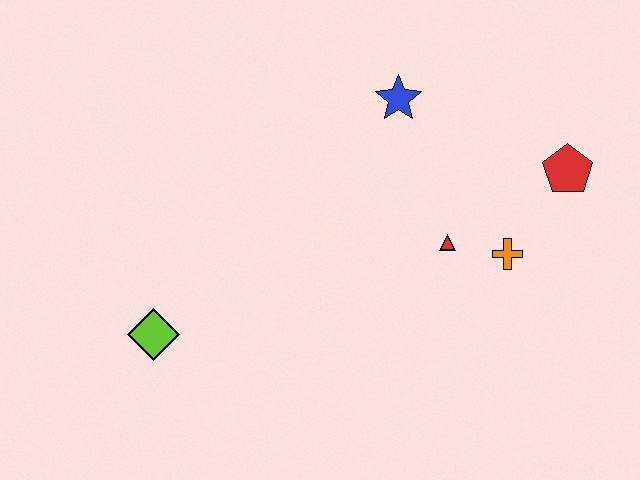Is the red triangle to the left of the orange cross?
Yes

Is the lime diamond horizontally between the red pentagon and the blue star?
No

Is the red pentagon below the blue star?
Yes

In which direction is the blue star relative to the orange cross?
The blue star is above the orange cross.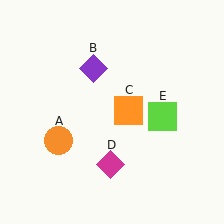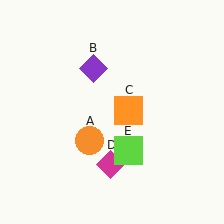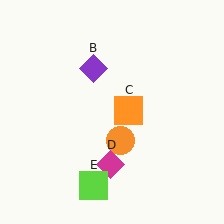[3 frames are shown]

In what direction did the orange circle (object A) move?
The orange circle (object A) moved right.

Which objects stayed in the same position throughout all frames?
Purple diamond (object B) and orange square (object C) and magenta diamond (object D) remained stationary.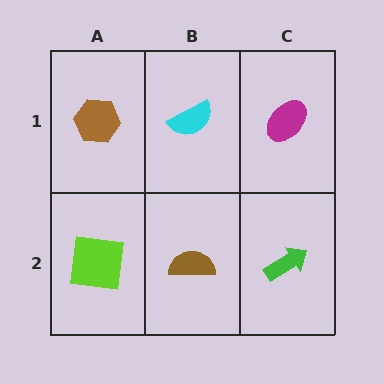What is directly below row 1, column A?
A lime square.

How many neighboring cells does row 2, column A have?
2.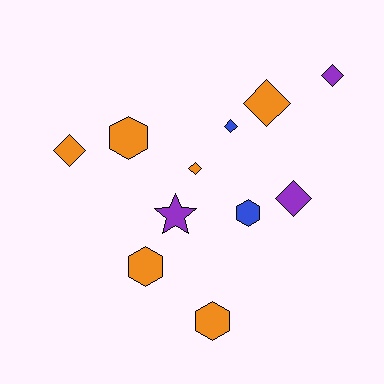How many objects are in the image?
There are 11 objects.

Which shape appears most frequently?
Diamond, with 6 objects.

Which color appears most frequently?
Orange, with 6 objects.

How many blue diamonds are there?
There is 1 blue diamond.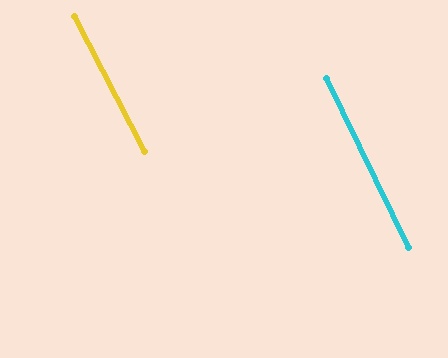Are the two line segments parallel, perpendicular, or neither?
Parallel — their directions differ by only 1.2°.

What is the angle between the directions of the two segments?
Approximately 1 degree.